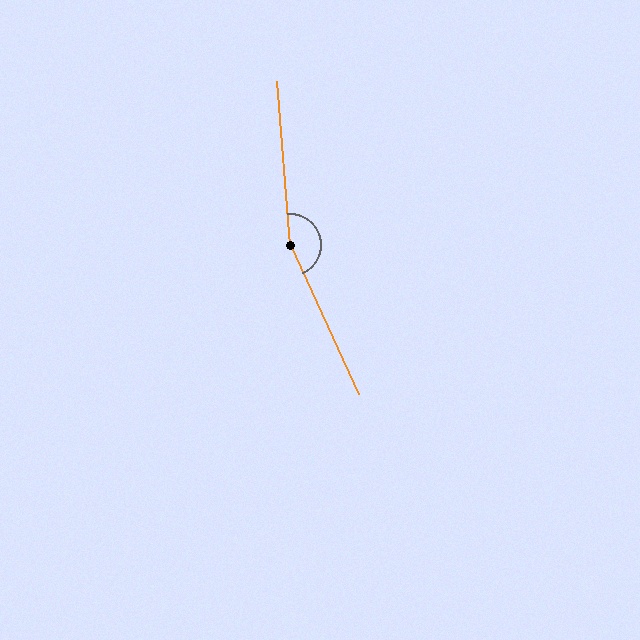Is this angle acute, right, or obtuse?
It is obtuse.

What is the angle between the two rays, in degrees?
Approximately 160 degrees.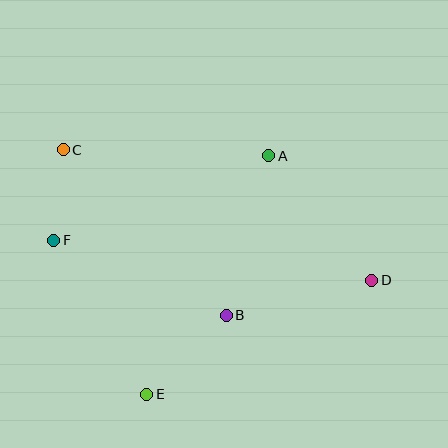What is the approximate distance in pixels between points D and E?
The distance between D and E is approximately 252 pixels.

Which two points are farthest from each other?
Points C and D are farthest from each other.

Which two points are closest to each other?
Points C and F are closest to each other.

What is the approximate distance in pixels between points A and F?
The distance between A and F is approximately 231 pixels.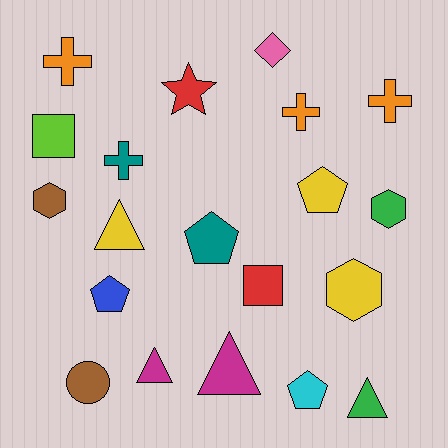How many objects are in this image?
There are 20 objects.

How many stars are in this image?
There is 1 star.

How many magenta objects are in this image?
There are 2 magenta objects.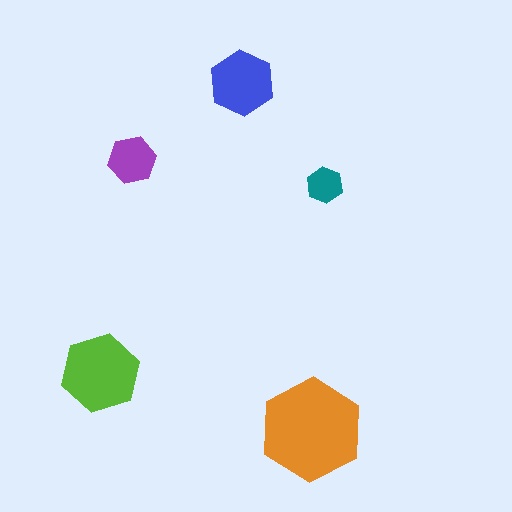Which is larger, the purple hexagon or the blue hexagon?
The blue one.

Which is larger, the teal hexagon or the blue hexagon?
The blue one.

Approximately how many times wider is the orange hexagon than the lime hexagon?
About 1.5 times wider.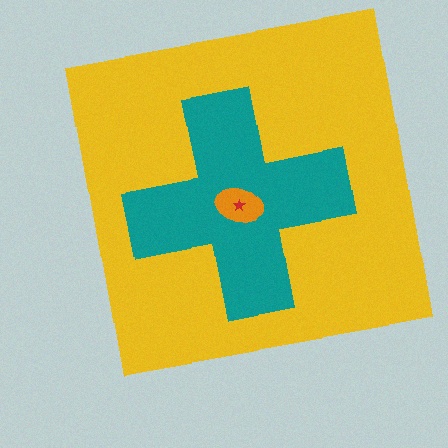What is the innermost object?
The red star.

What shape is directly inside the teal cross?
The orange ellipse.